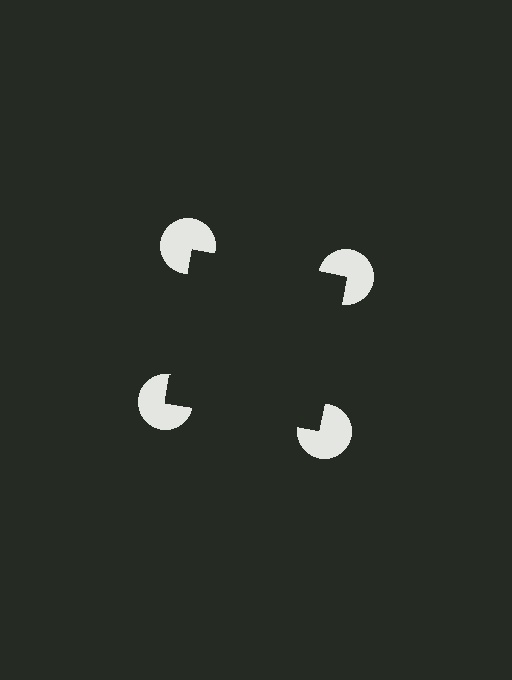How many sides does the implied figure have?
4 sides.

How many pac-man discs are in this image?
There are 4 — one at each vertex of the illusory square.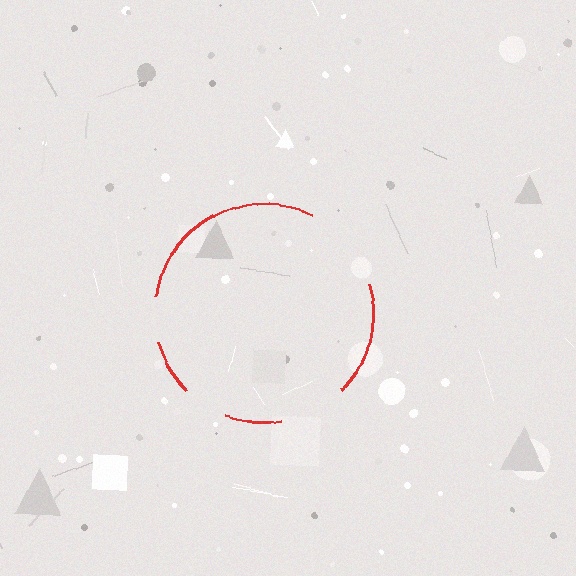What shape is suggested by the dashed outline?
The dashed outline suggests a circle.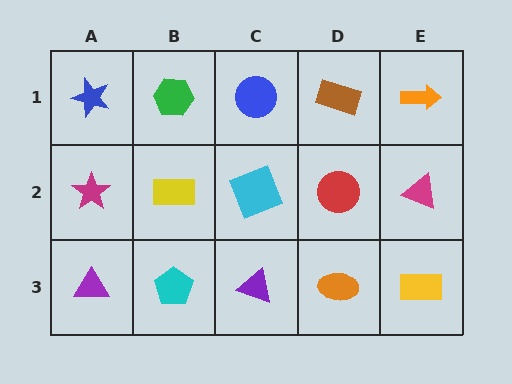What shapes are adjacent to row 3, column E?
A magenta triangle (row 2, column E), an orange ellipse (row 3, column D).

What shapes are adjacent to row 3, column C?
A cyan square (row 2, column C), a cyan pentagon (row 3, column B), an orange ellipse (row 3, column D).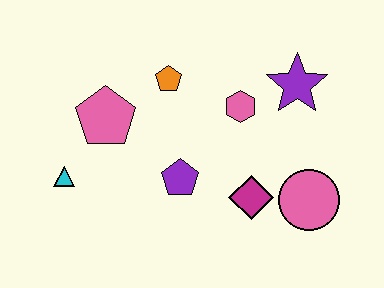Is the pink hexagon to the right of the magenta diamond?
No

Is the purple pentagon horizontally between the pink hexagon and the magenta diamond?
No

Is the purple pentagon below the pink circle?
No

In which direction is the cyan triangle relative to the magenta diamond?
The cyan triangle is to the left of the magenta diamond.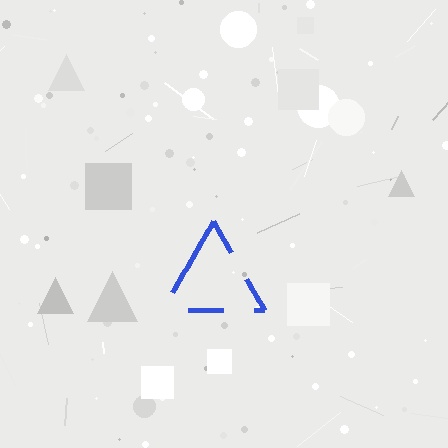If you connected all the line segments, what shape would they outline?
They would outline a triangle.